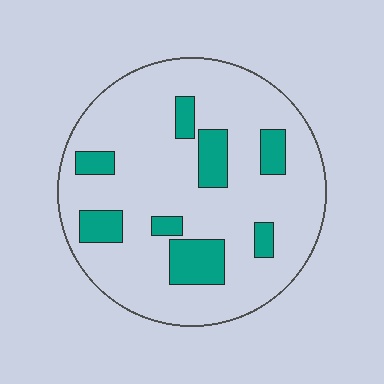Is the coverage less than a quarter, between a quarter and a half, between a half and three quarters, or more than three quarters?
Less than a quarter.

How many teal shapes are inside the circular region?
8.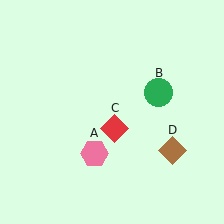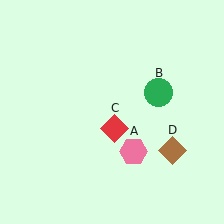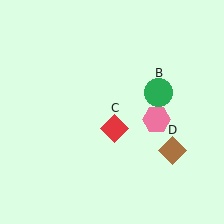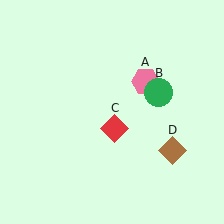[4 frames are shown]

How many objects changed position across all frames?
1 object changed position: pink hexagon (object A).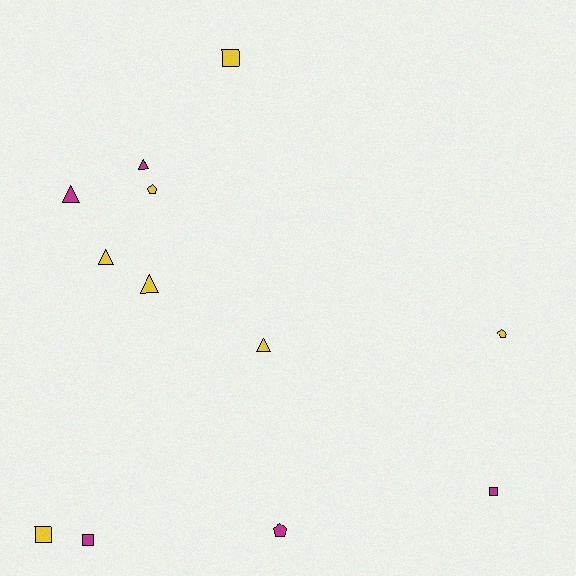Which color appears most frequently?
Yellow, with 7 objects.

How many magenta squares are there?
There are 2 magenta squares.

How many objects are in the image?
There are 12 objects.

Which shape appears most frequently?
Triangle, with 5 objects.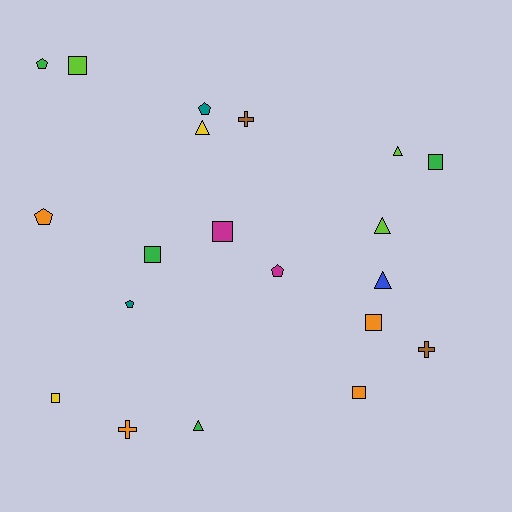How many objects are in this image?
There are 20 objects.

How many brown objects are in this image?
There are 2 brown objects.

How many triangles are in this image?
There are 5 triangles.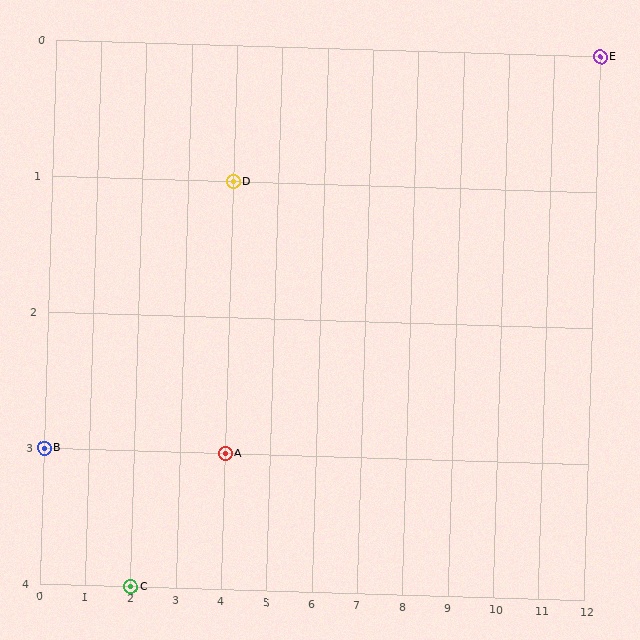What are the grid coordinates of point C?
Point C is at grid coordinates (2, 4).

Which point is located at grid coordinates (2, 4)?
Point C is at (2, 4).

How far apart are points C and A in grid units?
Points C and A are 2 columns and 1 row apart (about 2.2 grid units diagonally).